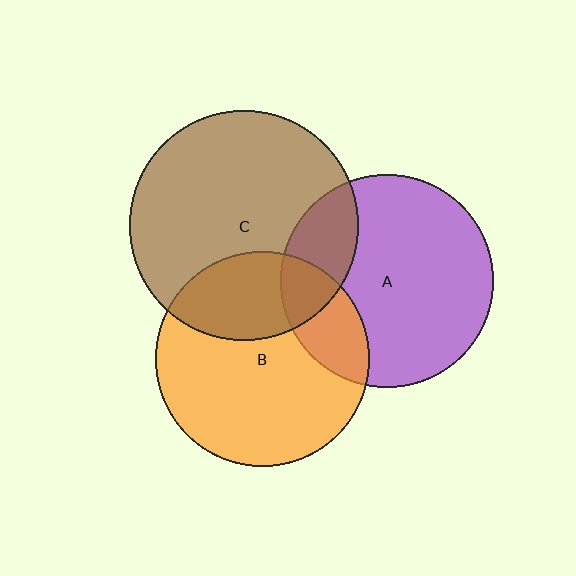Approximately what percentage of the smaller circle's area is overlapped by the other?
Approximately 20%.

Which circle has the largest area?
Circle C (brown).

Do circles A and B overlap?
Yes.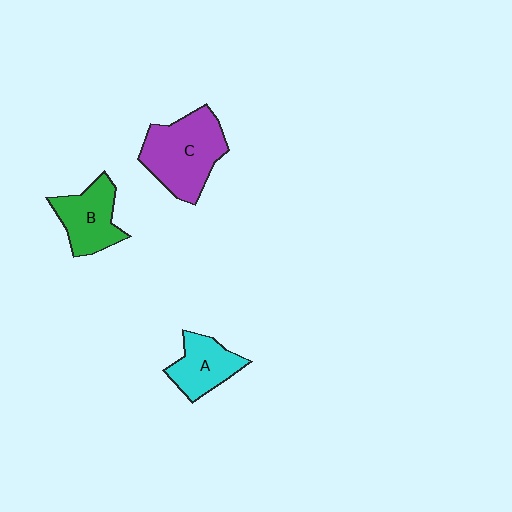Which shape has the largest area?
Shape C (purple).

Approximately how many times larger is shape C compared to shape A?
Approximately 1.7 times.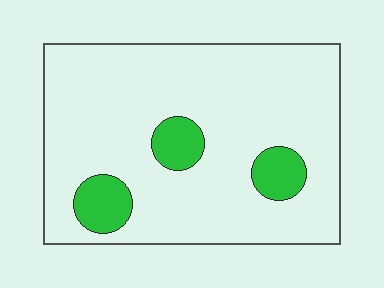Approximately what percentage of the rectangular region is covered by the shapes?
Approximately 15%.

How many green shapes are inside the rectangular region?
3.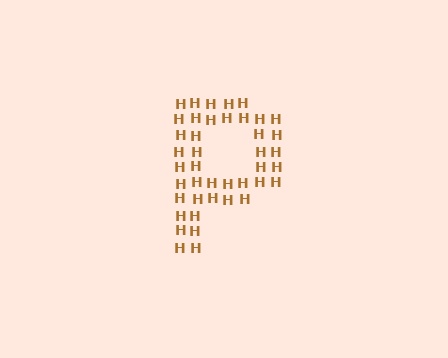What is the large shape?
The large shape is the letter P.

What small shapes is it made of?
It is made of small letter H's.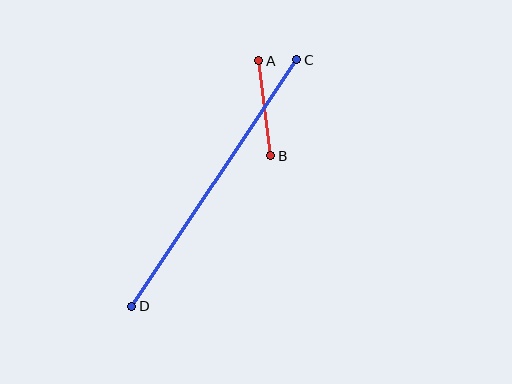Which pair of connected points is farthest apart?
Points C and D are farthest apart.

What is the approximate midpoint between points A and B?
The midpoint is at approximately (265, 108) pixels.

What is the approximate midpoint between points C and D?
The midpoint is at approximately (214, 183) pixels.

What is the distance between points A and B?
The distance is approximately 96 pixels.